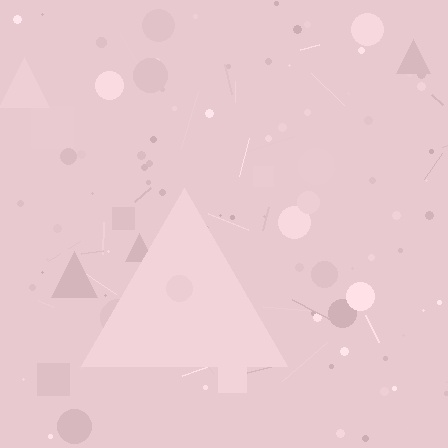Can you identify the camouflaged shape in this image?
The camouflaged shape is a triangle.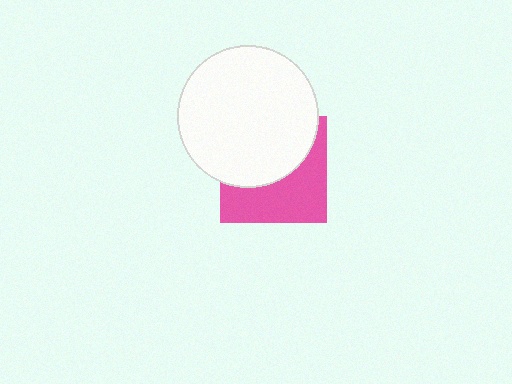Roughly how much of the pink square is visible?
About half of it is visible (roughly 48%).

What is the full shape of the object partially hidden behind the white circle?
The partially hidden object is a pink square.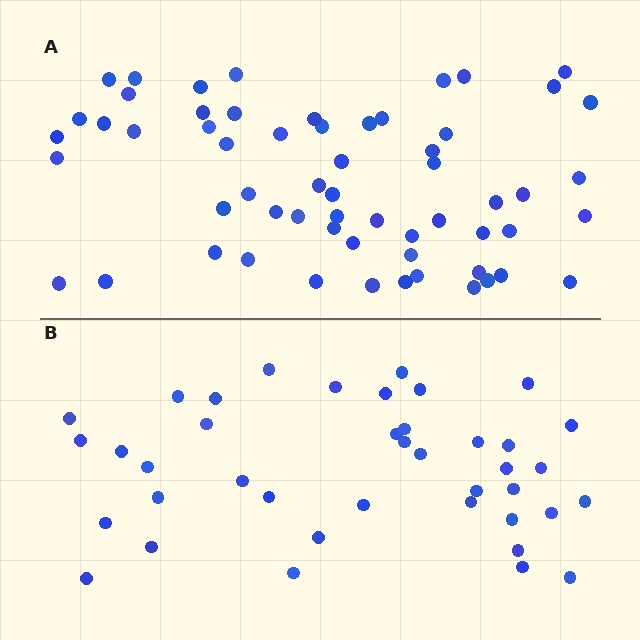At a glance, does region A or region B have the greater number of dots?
Region A (the top region) has more dots.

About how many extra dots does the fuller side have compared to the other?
Region A has approximately 20 more dots than region B.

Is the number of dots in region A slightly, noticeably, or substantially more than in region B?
Region A has substantially more. The ratio is roughly 1.5 to 1.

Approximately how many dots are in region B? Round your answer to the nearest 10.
About 40 dots.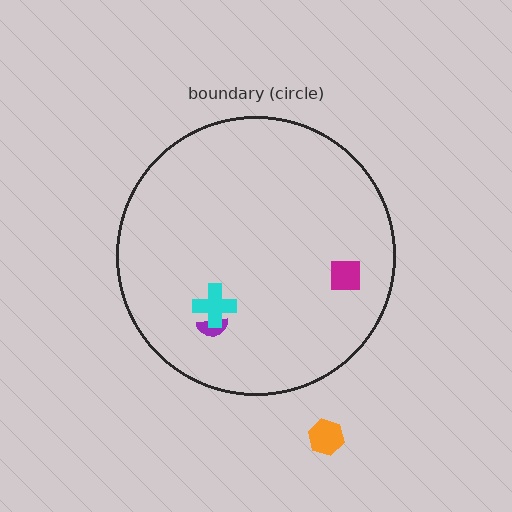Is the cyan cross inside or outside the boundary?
Inside.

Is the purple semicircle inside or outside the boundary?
Inside.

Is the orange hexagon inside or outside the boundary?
Outside.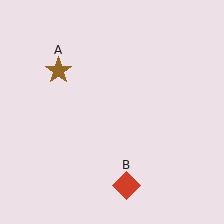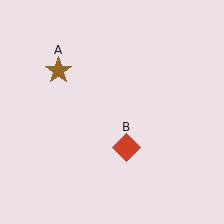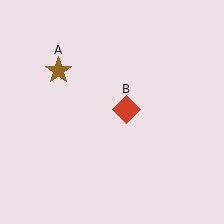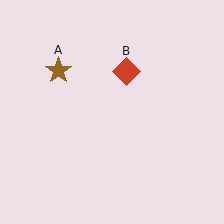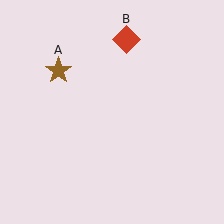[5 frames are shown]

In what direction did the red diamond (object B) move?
The red diamond (object B) moved up.